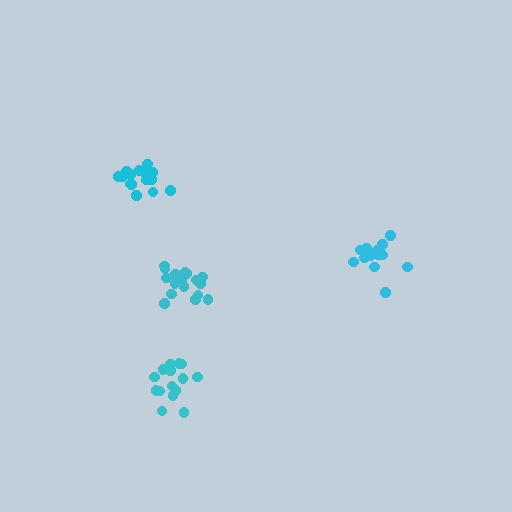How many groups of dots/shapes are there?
There are 4 groups.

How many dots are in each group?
Group 1: 17 dots, Group 2: 13 dots, Group 3: 18 dots, Group 4: 15 dots (63 total).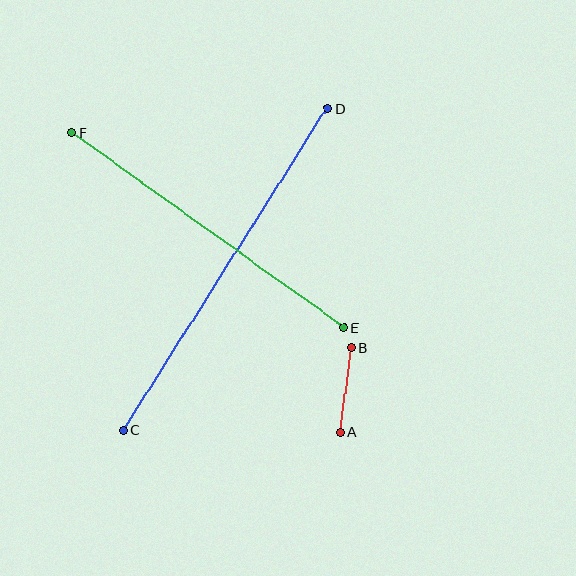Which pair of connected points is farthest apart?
Points C and D are farthest apart.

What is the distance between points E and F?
The distance is approximately 334 pixels.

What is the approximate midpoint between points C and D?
The midpoint is at approximately (225, 269) pixels.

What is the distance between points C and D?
The distance is approximately 381 pixels.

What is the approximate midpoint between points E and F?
The midpoint is at approximately (208, 230) pixels.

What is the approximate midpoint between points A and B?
The midpoint is at approximately (346, 390) pixels.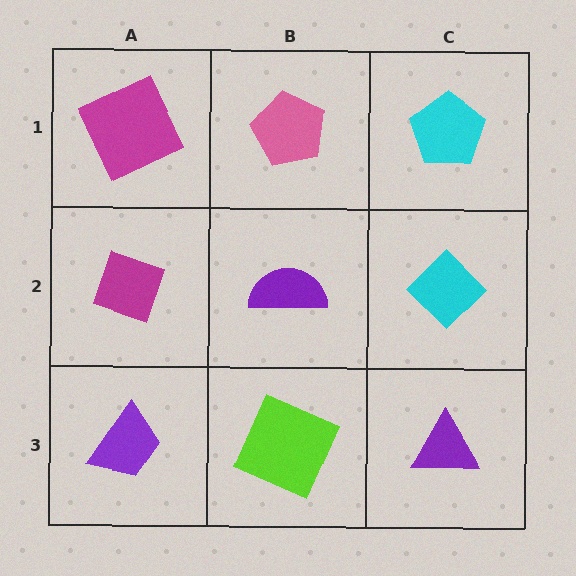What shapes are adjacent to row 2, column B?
A pink pentagon (row 1, column B), a lime square (row 3, column B), a magenta diamond (row 2, column A), a cyan diamond (row 2, column C).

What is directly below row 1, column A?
A magenta diamond.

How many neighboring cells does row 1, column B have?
3.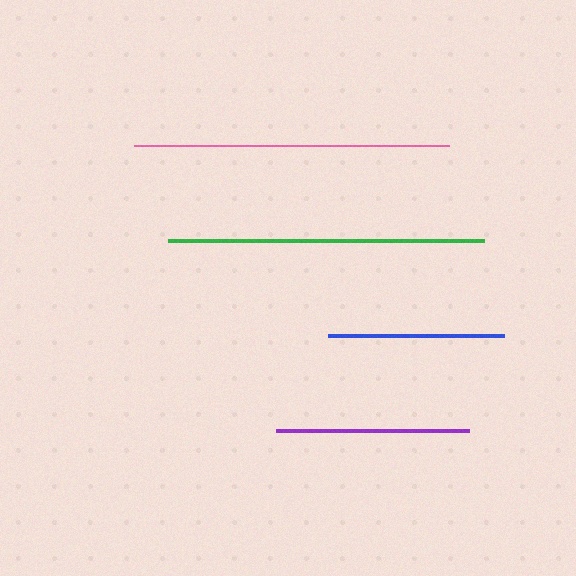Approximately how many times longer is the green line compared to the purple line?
The green line is approximately 1.6 times the length of the purple line.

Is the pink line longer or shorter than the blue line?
The pink line is longer than the blue line.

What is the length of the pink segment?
The pink segment is approximately 314 pixels long.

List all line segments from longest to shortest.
From longest to shortest: green, pink, purple, blue.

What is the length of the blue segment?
The blue segment is approximately 176 pixels long.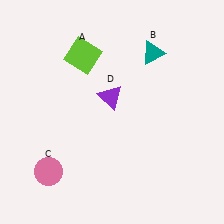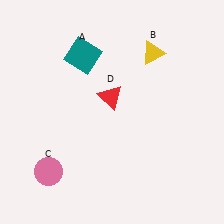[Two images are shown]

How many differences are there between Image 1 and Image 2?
There are 3 differences between the two images.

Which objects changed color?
A changed from lime to teal. B changed from teal to yellow. D changed from purple to red.